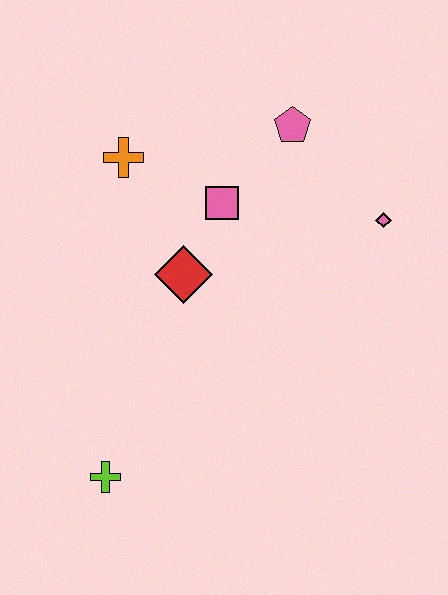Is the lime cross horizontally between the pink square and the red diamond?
No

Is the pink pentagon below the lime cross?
No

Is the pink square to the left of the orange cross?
No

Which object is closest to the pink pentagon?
The pink square is closest to the pink pentagon.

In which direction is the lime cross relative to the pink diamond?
The lime cross is to the left of the pink diamond.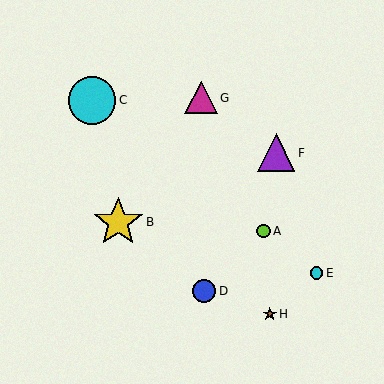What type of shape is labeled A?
Shape A is a lime circle.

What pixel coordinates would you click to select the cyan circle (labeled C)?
Click at (92, 100) to select the cyan circle C.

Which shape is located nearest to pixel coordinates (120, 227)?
The yellow star (labeled B) at (118, 222) is nearest to that location.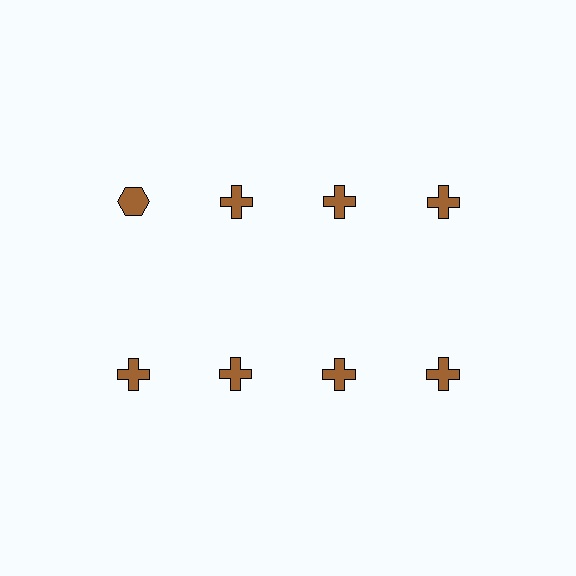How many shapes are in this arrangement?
There are 8 shapes arranged in a grid pattern.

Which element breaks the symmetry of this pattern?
The brown hexagon in the top row, leftmost column breaks the symmetry. All other shapes are brown crosses.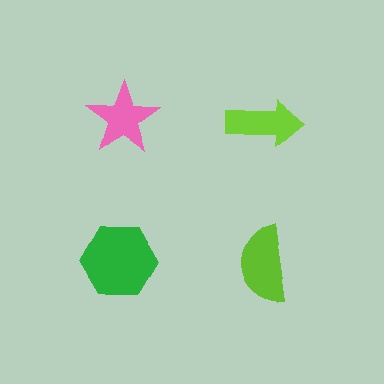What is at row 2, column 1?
A green hexagon.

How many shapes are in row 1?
2 shapes.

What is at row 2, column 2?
A lime semicircle.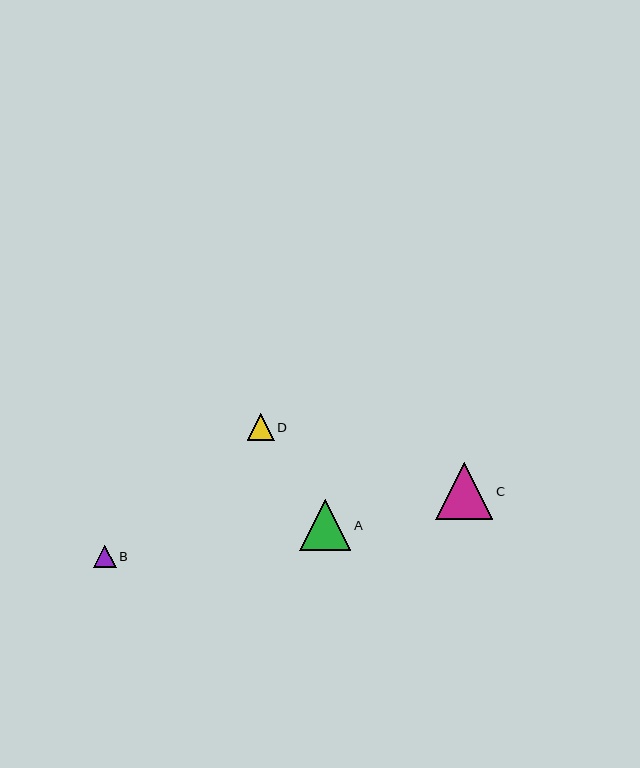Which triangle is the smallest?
Triangle B is the smallest with a size of approximately 23 pixels.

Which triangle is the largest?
Triangle C is the largest with a size of approximately 57 pixels.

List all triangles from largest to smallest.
From largest to smallest: C, A, D, B.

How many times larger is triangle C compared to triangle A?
Triangle C is approximately 1.1 times the size of triangle A.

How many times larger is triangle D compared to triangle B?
Triangle D is approximately 1.2 times the size of triangle B.